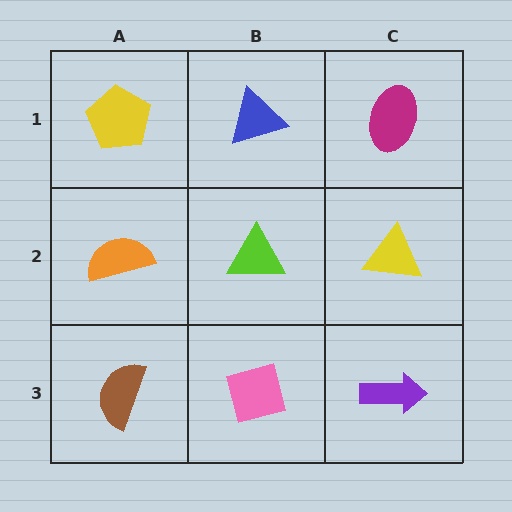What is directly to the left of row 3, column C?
A pink square.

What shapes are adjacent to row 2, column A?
A yellow pentagon (row 1, column A), a brown semicircle (row 3, column A), a lime triangle (row 2, column B).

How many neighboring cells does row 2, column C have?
3.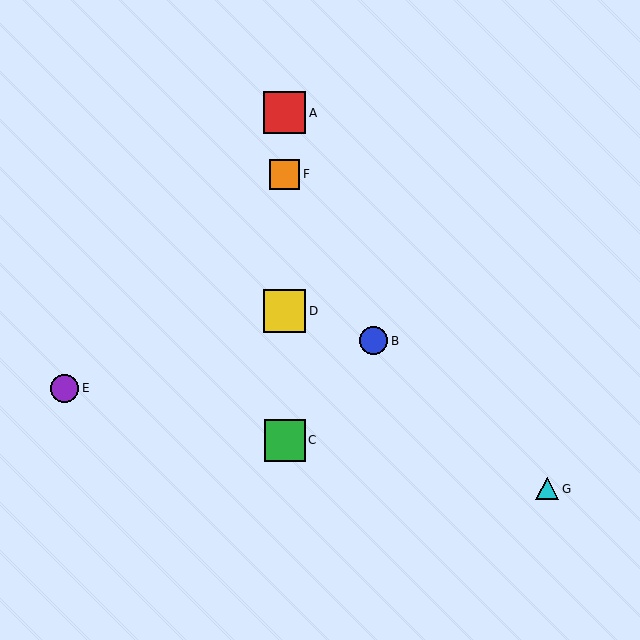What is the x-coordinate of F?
Object F is at x≈285.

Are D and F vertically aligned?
Yes, both are at x≈285.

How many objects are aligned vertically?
4 objects (A, C, D, F) are aligned vertically.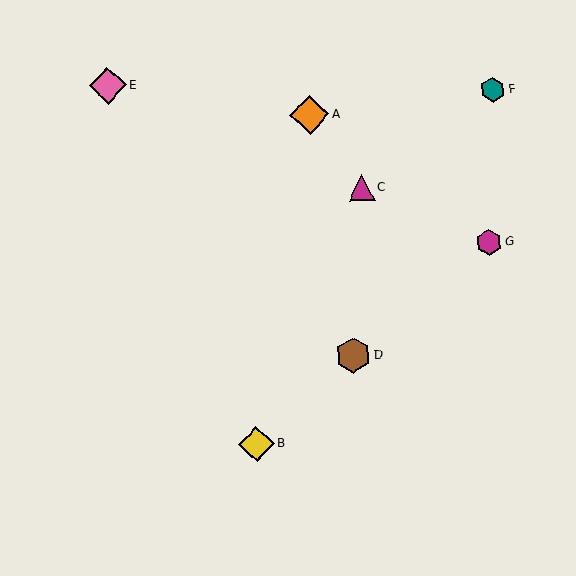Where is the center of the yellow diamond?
The center of the yellow diamond is at (256, 444).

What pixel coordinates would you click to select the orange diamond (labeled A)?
Click at (310, 115) to select the orange diamond A.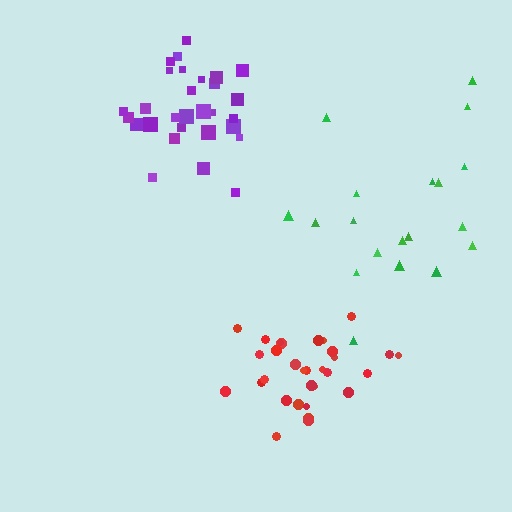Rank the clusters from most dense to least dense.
red, purple, green.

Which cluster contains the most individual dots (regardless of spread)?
Red (31).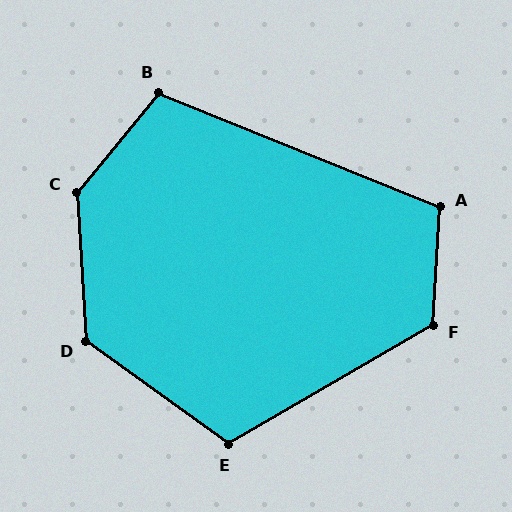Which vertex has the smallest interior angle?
B, at approximately 107 degrees.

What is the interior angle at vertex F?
Approximately 123 degrees (obtuse).